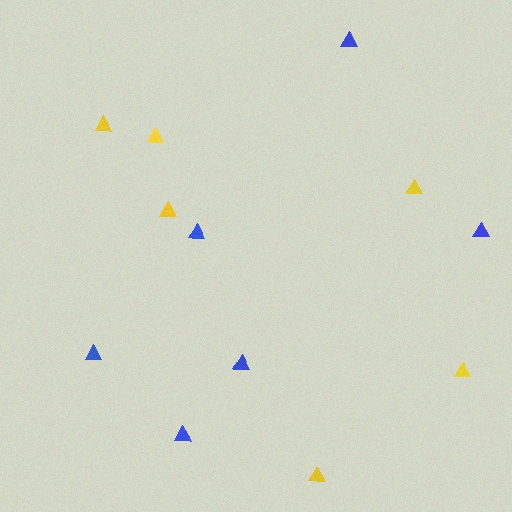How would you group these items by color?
There are 2 groups: one group of blue triangles (6) and one group of yellow triangles (6).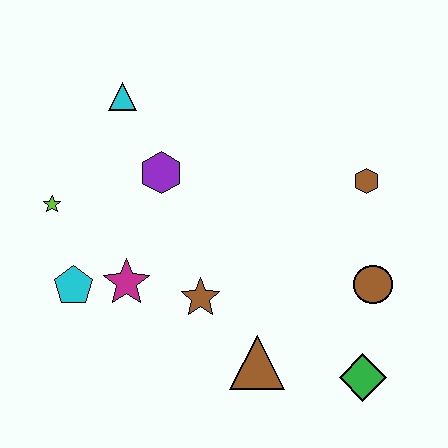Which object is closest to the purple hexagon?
The cyan triangle is closest to the purple hexagon.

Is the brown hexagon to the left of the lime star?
No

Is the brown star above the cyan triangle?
No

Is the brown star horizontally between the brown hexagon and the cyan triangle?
Yes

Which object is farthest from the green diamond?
The cyan triangle is farthest from the green diamond.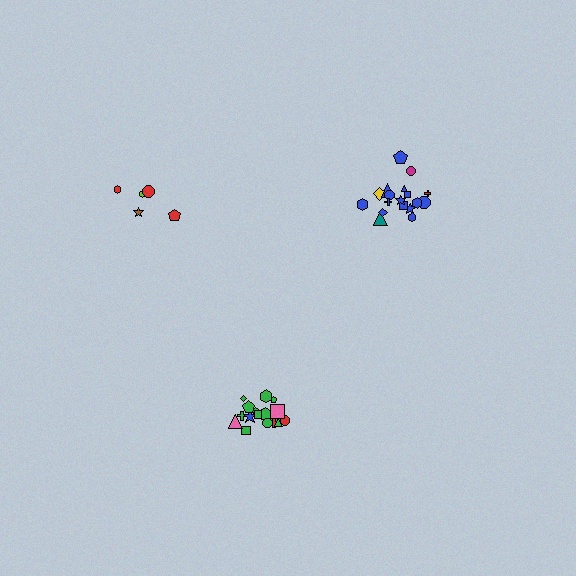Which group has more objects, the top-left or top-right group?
The top-right group.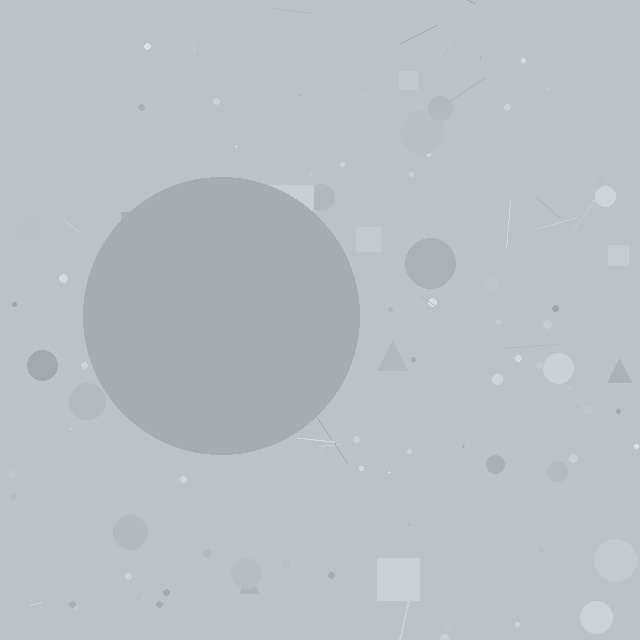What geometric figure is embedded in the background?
A circle is embedded in the background.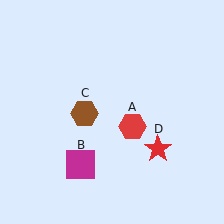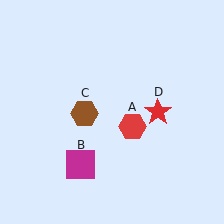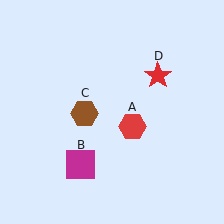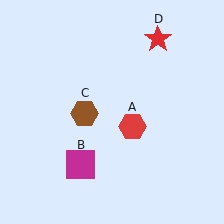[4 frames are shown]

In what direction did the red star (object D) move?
The red star (object D) moved up.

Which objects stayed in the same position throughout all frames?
Red hexagon (object A) and magenta square (object B) and brown hexagon (object C) remained stationary.